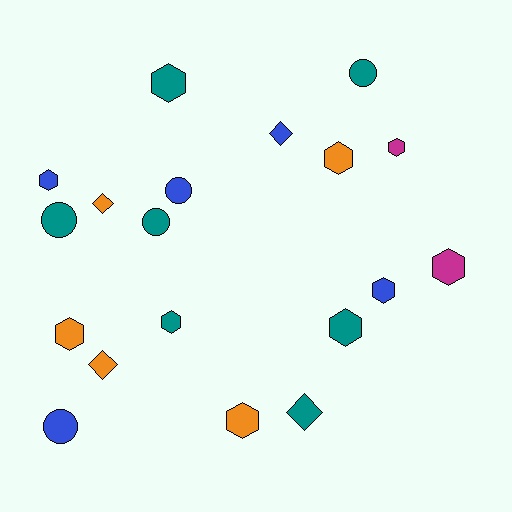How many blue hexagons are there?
There are 2 blue hexagons.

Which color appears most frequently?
Teal, with 7 objects.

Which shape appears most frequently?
Hexagon, with 10 objects.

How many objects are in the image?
There are 19 objects.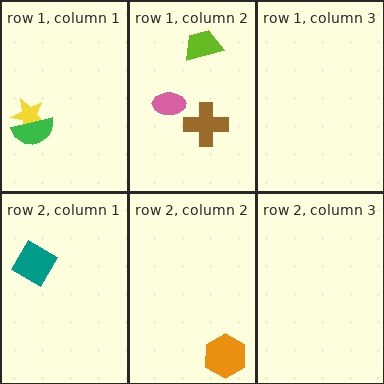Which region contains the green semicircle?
The row 1, column 1 region.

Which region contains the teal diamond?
The row 2, column 1 region.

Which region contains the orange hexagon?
The row 2, column 2 region.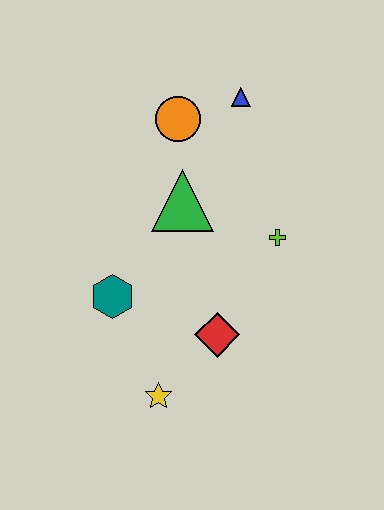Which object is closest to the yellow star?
The red diamond is closest to the yellow star.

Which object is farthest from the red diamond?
The blue triangle is farthest from the red diamond.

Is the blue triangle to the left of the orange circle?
No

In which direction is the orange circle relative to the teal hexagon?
The orange circle is above the teal hexagon.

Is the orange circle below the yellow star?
No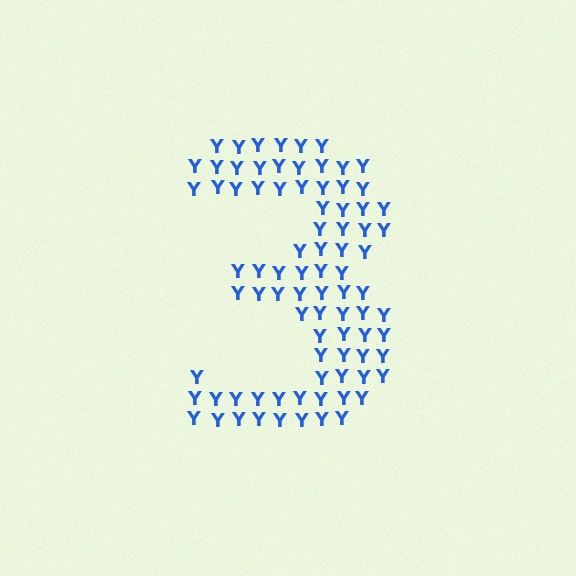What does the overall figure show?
The overall figure shows the digit 3.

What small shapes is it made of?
It is made of small letter Y's.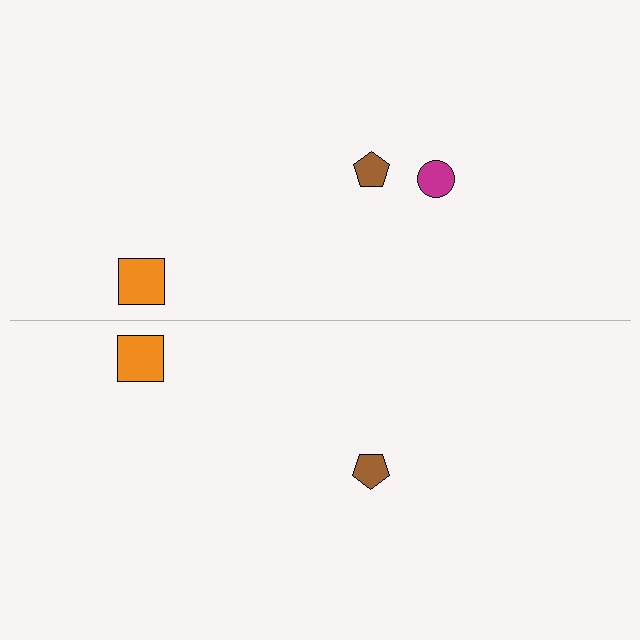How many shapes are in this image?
There are 5 shapes in this image.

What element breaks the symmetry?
A magenta circle is missing from the bottom side.